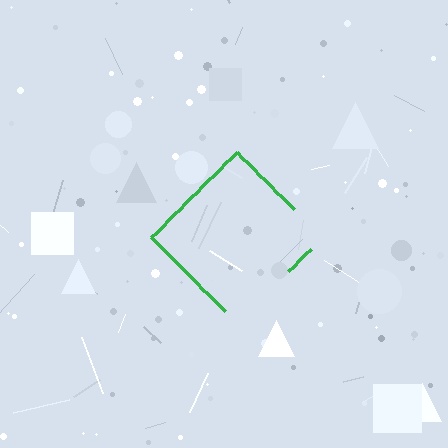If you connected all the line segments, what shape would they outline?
They would outline a diamond.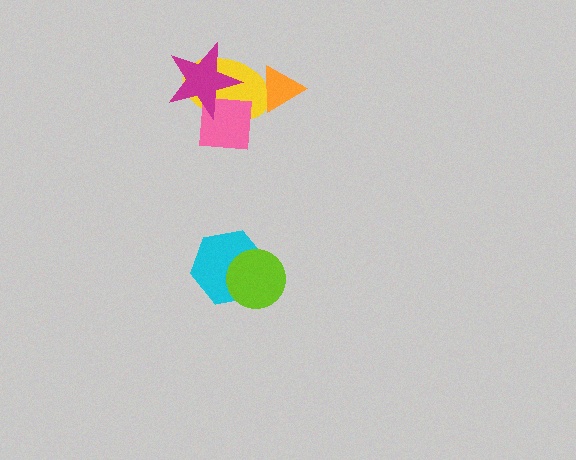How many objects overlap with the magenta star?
2 objects overlap with the magenta star.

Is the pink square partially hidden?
Yes, it is partially covered by another shape.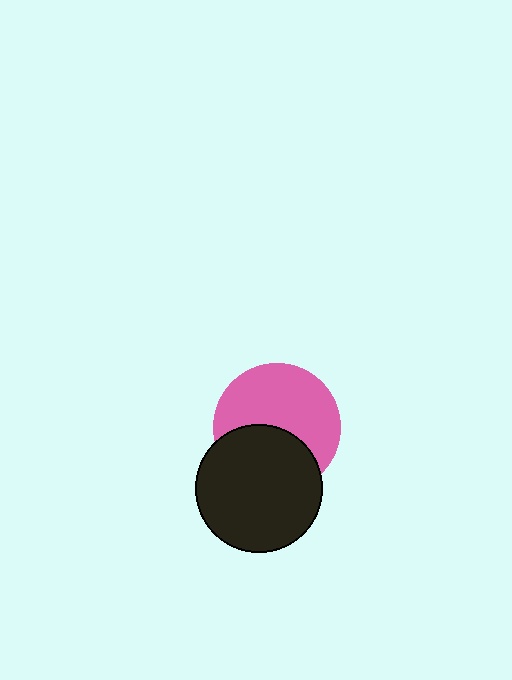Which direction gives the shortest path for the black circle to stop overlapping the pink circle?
Moving down gives the shortest separation.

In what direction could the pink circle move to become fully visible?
The pink circle could move up. That would shift it out from behind the black circle entirely.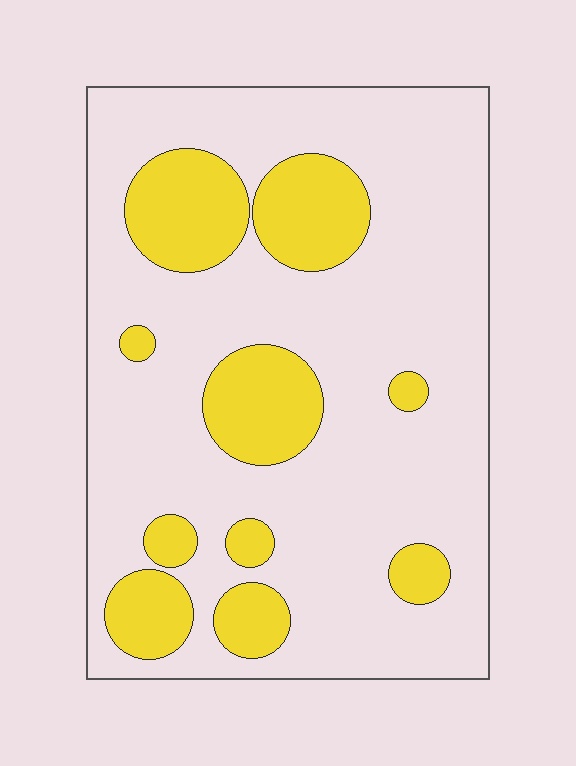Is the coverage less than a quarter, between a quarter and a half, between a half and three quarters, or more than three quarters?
Less than a quarter.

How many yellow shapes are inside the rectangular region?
10.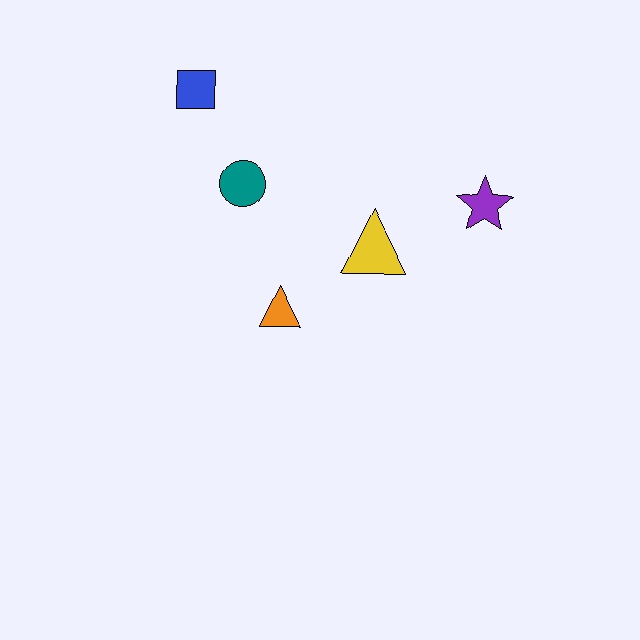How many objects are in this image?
There are 5 objects.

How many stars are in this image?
There is 1 star.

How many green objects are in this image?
There are no green objects.